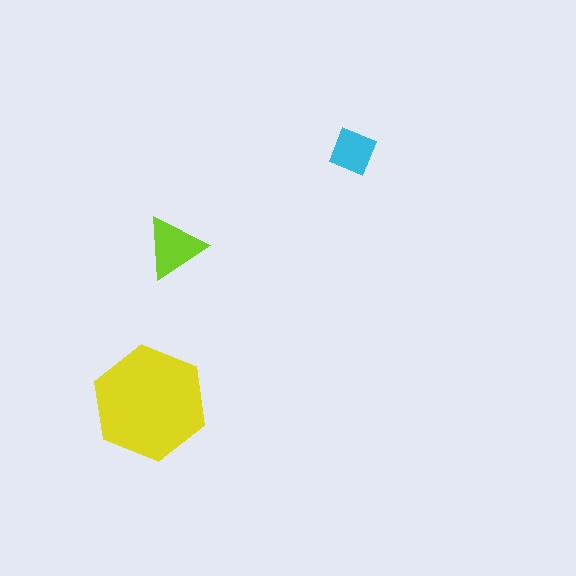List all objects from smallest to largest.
The cyan square, the lime triangle, the yellow hexagon.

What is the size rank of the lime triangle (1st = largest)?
2nd.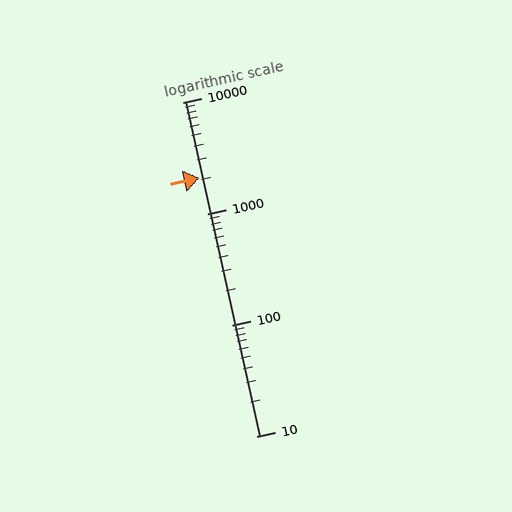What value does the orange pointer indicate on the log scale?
The pointer indicates approximately 2100.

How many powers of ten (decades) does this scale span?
The scale spans 3 decades, from 10 to 10000.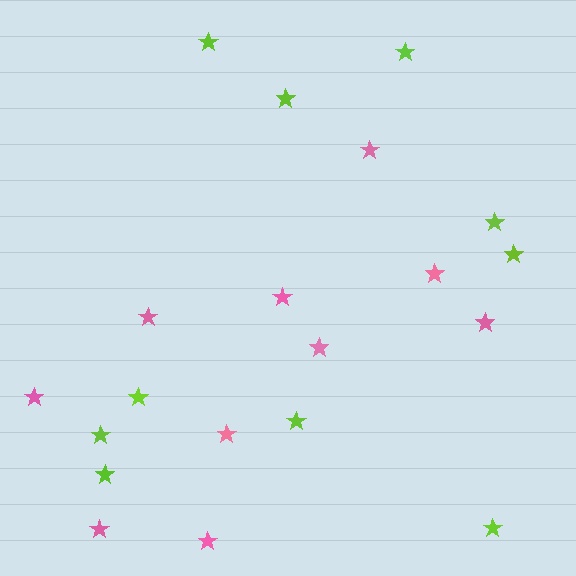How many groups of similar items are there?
There are 2 groups: one group of pink stars (10) and one group of lime stars (10).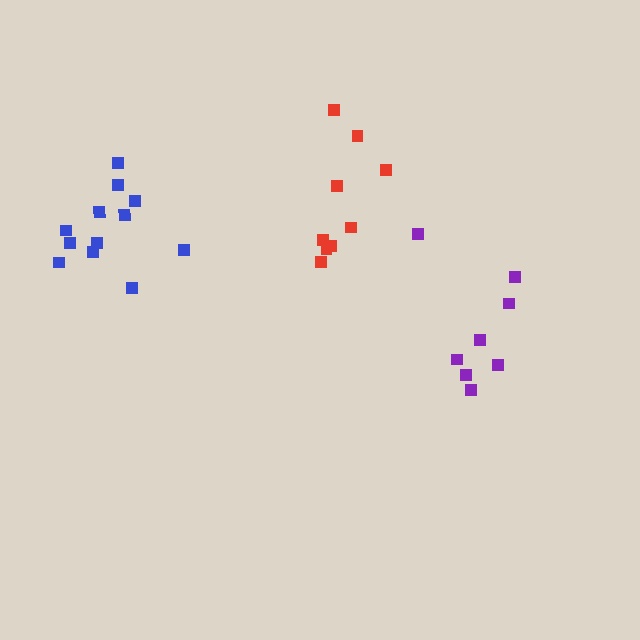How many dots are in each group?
Group 1: 12 dots, Group 2: 9 dots, Group 3: 8 dots (29 total).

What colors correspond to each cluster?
The clusters are colored: blue, red, purple.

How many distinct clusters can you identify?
There are 3 distinct clusters.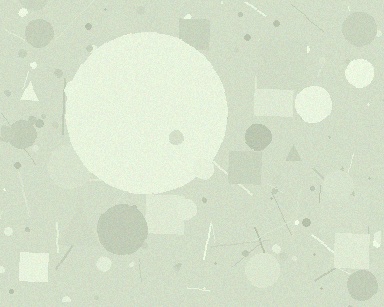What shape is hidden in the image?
A circle is hidden in the image.